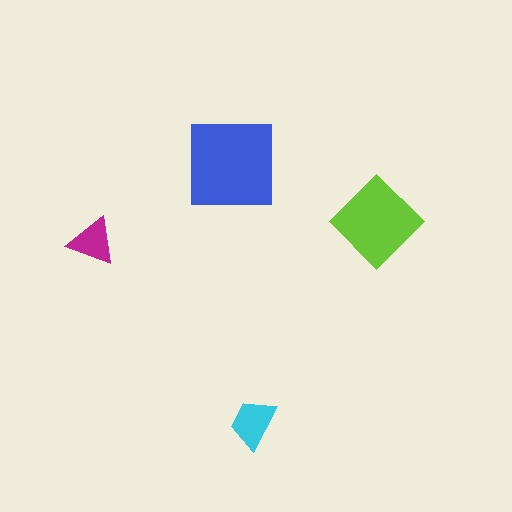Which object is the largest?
The blue square.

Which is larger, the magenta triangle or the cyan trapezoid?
The cyan trapezoid.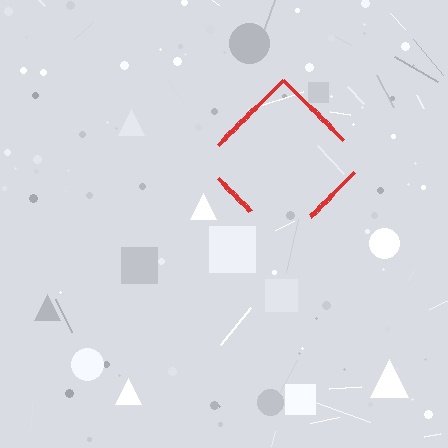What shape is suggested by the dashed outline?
The dashed outline suggests a diamond.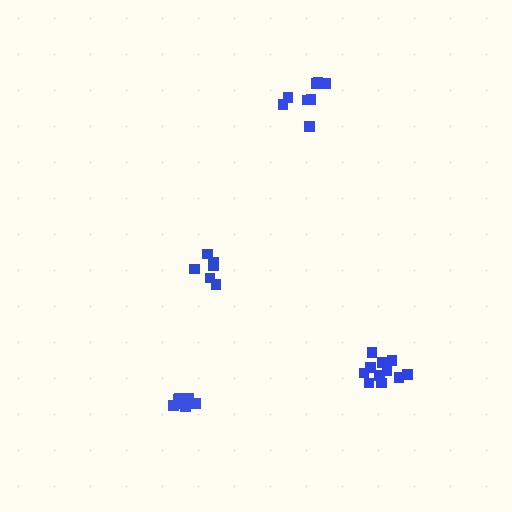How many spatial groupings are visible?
There are 4 spatial groupings.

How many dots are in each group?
Group 1: 11 dots, Group 2: 6 dots, Group 3: 9 dots, Group 4: 8 dots (34 total).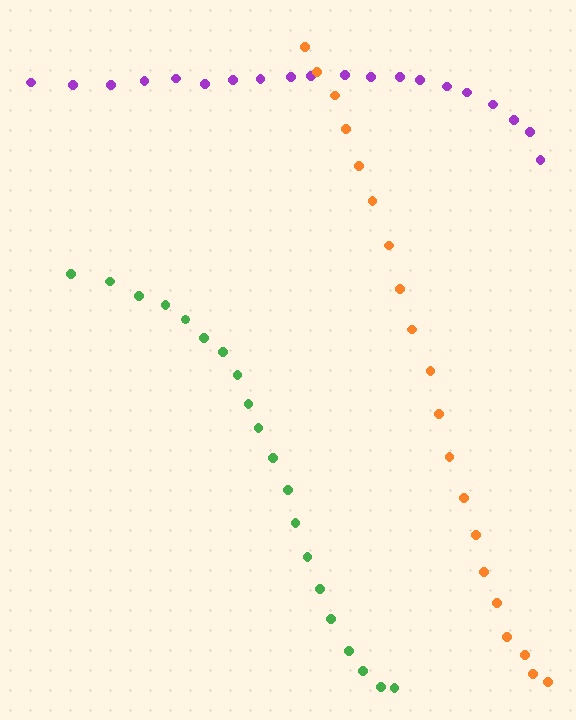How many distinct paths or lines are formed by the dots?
There are 3 distinct paths.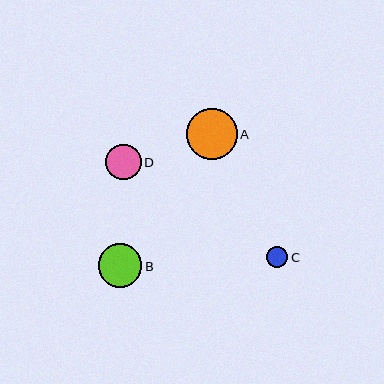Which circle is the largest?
Circle A is the largest with a size of approximately 51 pixels.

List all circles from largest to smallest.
From largest to smallest: A, B, D, C.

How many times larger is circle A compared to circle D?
Circle A is approximately 1.4 times the size of circle D.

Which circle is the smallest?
Circle C is the smallest with a size of approximately 21 pixels.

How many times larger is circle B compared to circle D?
Circle B is approximately 1.2 times the size of circle D.